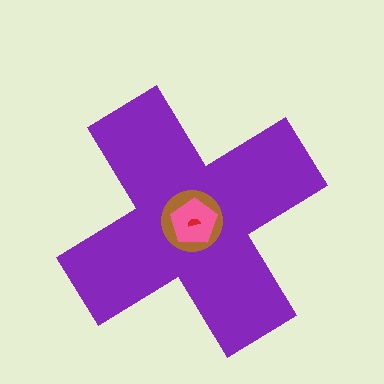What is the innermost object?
The red semicircle.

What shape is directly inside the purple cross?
The brown circle.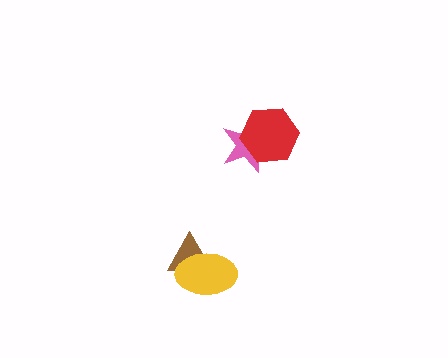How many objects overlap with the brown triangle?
1 object overlaps with the brown triangle.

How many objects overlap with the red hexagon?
1 object overlaps with the red hexagon.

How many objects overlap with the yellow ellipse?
1 object overlaps with the yellow ellipse.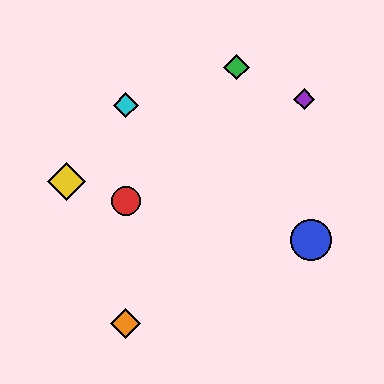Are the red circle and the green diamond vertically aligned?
No, the red circle is at x≈126 and the green diamond is at x≈237.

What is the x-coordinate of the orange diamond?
The orange diamond is at x≈126.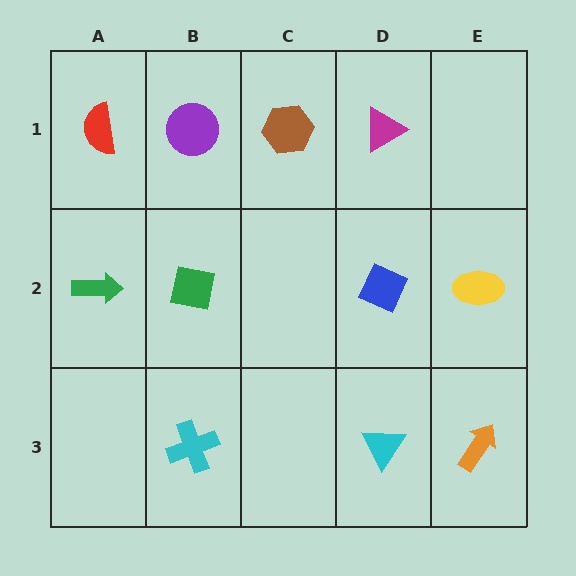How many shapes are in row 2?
4 shapes.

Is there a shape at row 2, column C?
No, that cell is empty.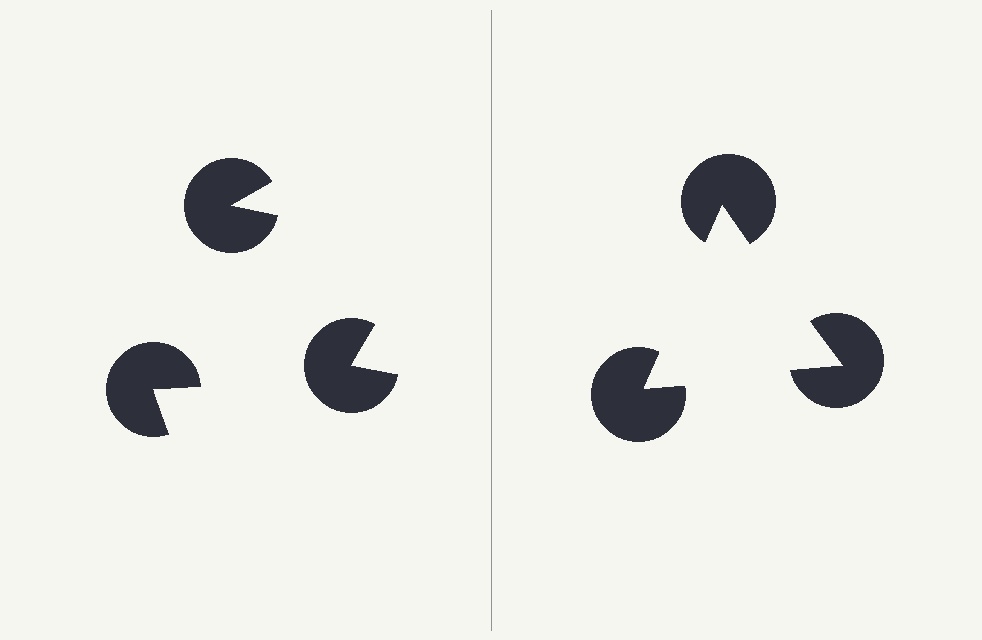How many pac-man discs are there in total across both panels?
6 — 3 on each side.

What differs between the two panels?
The pac-man discs are positioned identically on both sides; only the wedge orientations differ. On the right they align to a triangle; on the left they are misaligned.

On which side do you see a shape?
An illusory triangle appears on the right side. On the left side the wedge cuts are rotated, so no coherent shape forms.